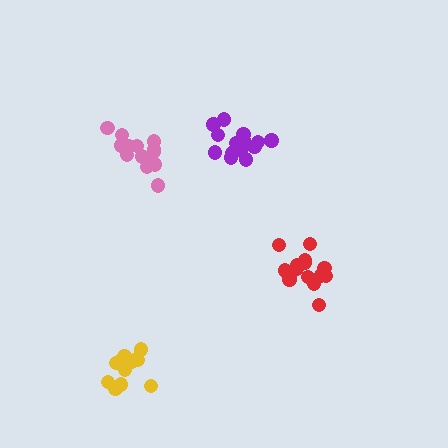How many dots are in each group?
Group 1: 13 dots, Group 2: 15 dots, Group 3: 17 dots, Group 4: 14 dots (59 total).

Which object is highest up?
The purple cluster is topmost.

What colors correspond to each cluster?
The clusters are colored: yellow, red, purple, pink.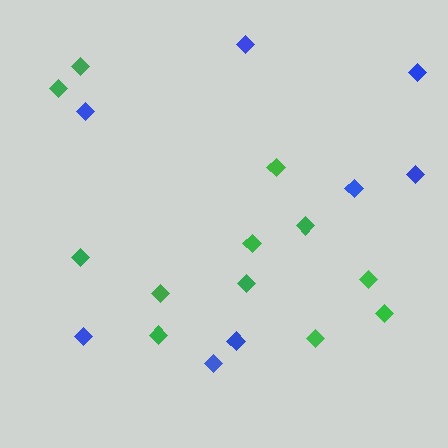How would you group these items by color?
There are 2 groups: one group of green diamonds (12) and one group of blue diamonds (8).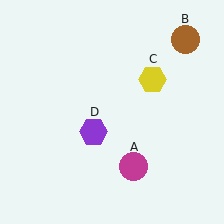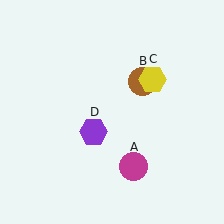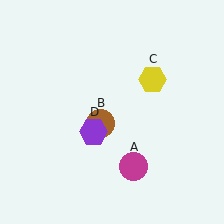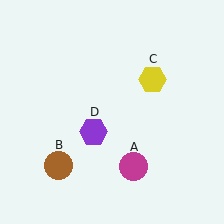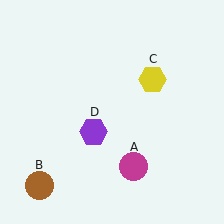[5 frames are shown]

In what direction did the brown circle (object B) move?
The brown circle (object B) moved down and to the left.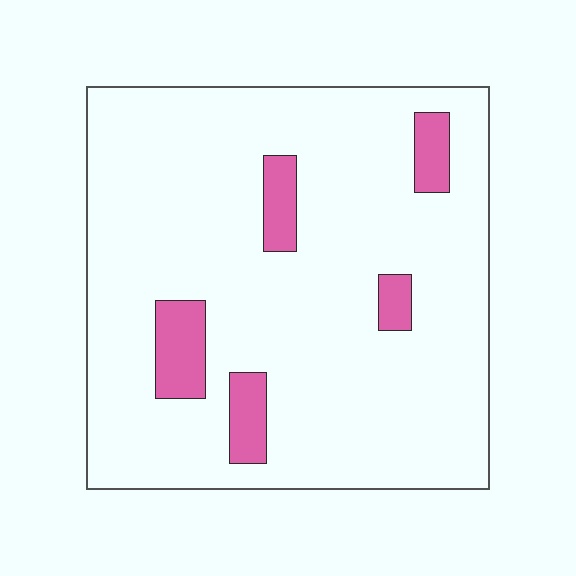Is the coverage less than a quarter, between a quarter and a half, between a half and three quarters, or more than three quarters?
Less than a quarter.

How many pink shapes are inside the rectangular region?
5.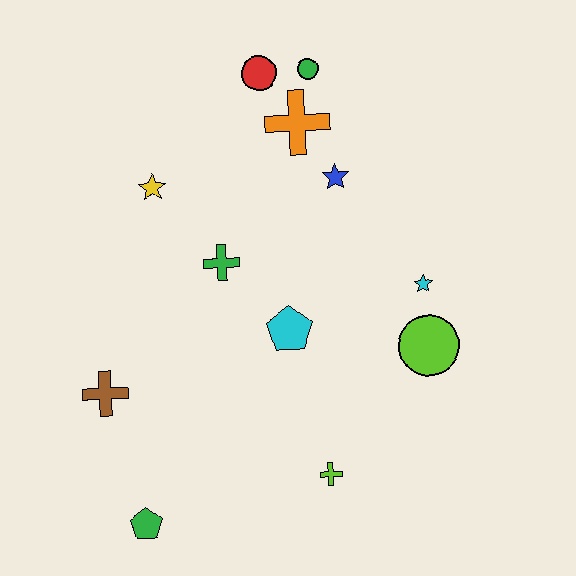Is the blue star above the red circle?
No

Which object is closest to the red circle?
The green circle is closest to the red circle.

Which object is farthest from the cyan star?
The green pentagon is farthest from the cyan star.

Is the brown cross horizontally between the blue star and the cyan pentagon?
No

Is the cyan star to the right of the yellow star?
Yes